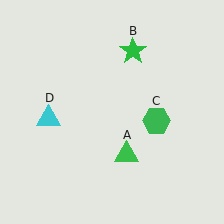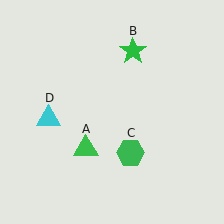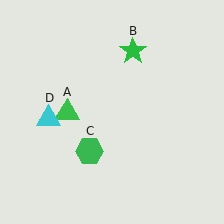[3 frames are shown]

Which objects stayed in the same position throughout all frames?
Green star (object B) and cyan triangle (object D) remained stationary.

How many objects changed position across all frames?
2 objects changed position: green triangle (object A), green hexagon (object C).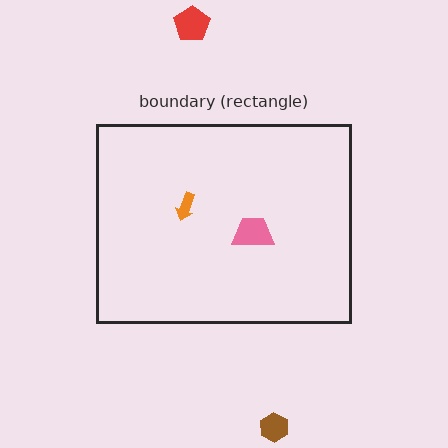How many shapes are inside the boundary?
2 inside, 2 outside.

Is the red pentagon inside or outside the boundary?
Outside.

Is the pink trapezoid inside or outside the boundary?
Inside.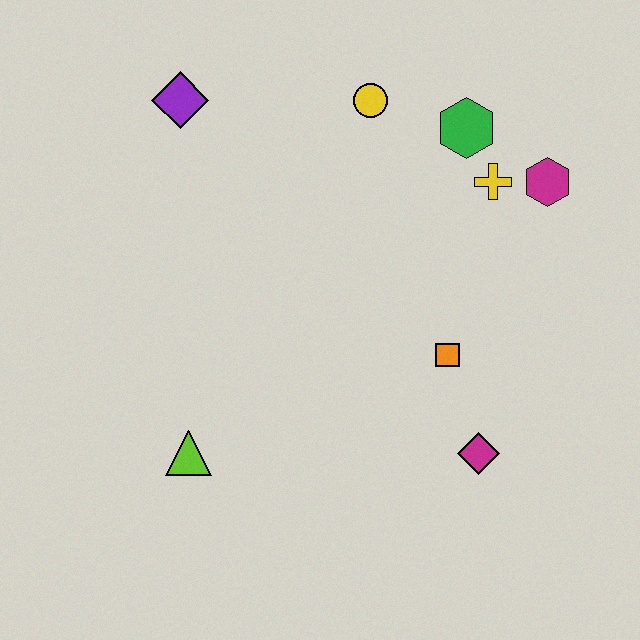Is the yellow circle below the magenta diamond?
No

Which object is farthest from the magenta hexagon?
The lime triangle is farthest from the magenta hexagon.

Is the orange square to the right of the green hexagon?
No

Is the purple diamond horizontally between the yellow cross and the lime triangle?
No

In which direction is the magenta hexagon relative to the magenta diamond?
The magenta hexagon is above the magenta diamond.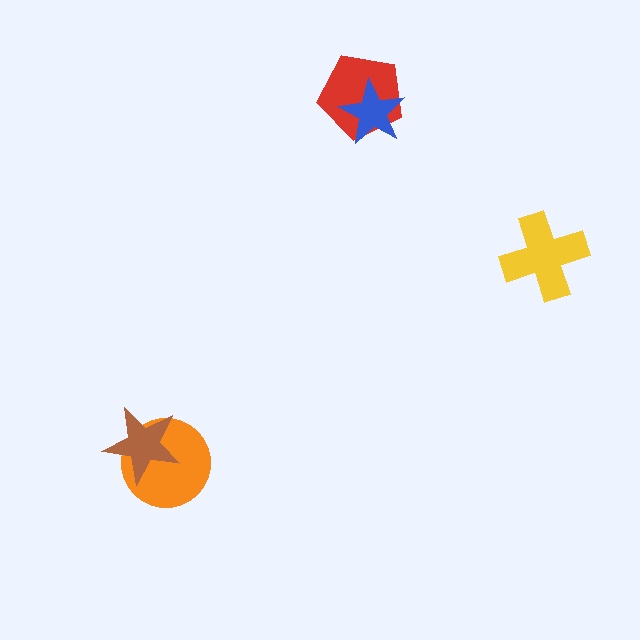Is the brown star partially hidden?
No, no other shape covers it.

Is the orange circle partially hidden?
Yes, it is partially covered by another shape.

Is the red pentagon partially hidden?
Yes, it is partially covered by another shape.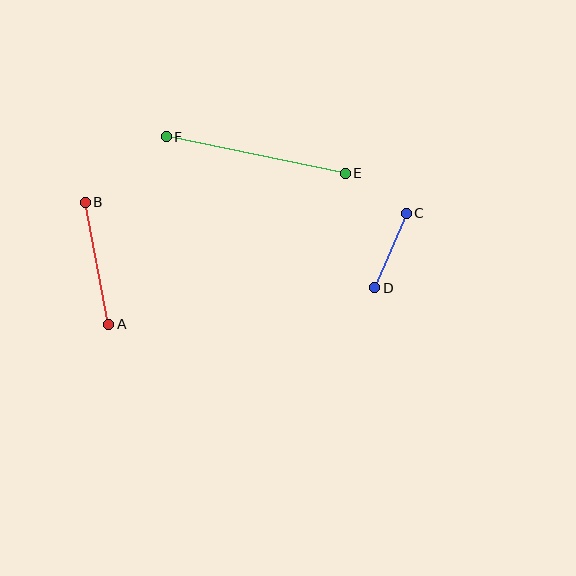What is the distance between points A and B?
The distance is approximately 124 pixels.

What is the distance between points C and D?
The distance is approximately 81 pixels.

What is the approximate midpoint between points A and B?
The midpoint is at approximately (97, 263) pixels.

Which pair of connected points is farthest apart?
Points E and F are farthest apart.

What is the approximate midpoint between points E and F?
The midpoint is at approximately (256, 155) pixels.